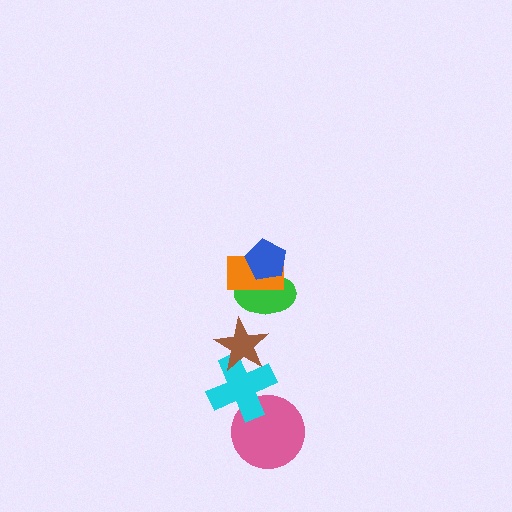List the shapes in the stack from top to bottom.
From top to bottom: the blue pentagon, the orange rectangle, the green ellipse, the brown star, the cyan cross, the pink circle.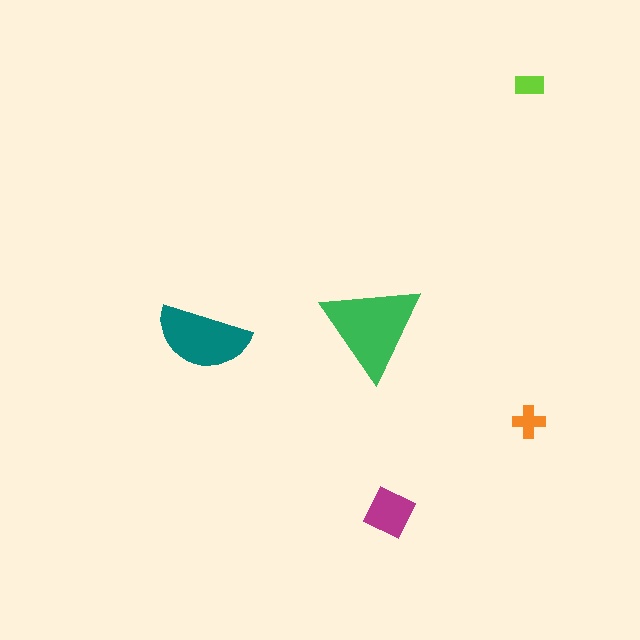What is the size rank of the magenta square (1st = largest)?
3rd.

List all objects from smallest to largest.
The lime rectangle, the orange cross, the magenta square, the teal semicircle, the green triangle.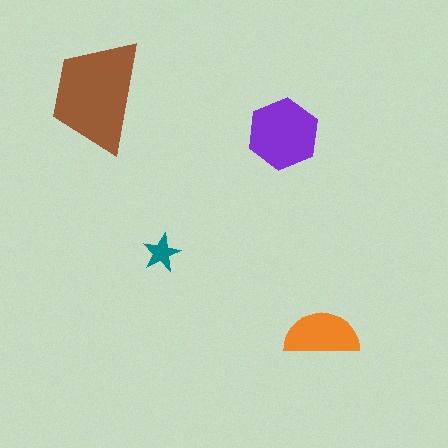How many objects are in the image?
There are 4 objects in the image.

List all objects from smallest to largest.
The teal star, the orange semicircle, the purple hexagon, the brown trapezoid.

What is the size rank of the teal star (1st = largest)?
4th.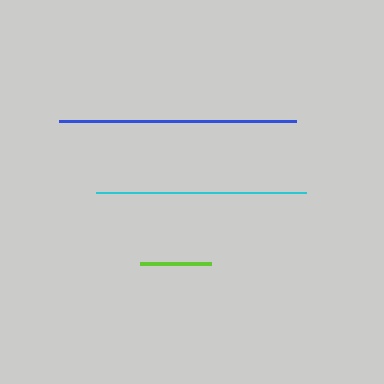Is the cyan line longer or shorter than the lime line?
The cyan line is longer than the lime line.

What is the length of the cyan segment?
The cyan segment is approximately 210 pixels long.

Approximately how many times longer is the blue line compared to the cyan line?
The blue line is approximately 1.1 times the length of the cyan line.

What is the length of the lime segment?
The lime segment is approximately 71 pixels long.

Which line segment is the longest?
The blue line is the longest at approximately 237 pixels.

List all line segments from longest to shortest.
From longest to shortest: blue, cyan, lime.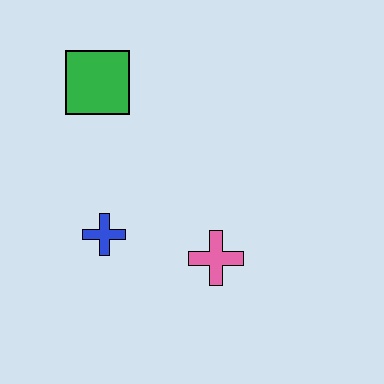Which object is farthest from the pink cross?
The green square is farthest from the pink cross.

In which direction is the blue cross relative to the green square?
The blue cross is below the green square.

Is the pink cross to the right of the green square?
Yes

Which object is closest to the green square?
The blue cross is closest to the green square.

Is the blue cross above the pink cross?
Yes